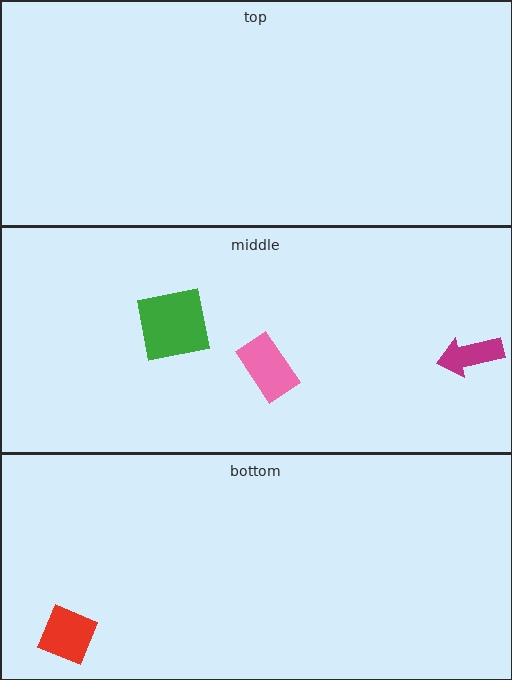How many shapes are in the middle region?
3.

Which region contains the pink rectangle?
The middle region.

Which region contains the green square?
The middle region.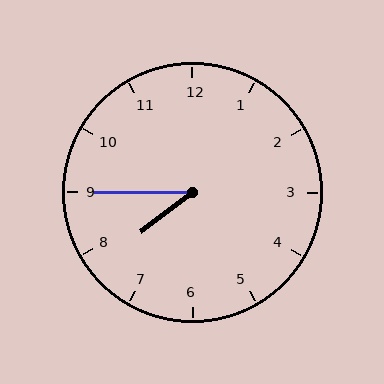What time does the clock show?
7:45.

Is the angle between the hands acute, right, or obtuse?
It is acute.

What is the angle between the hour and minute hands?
Approximately 38 degrees.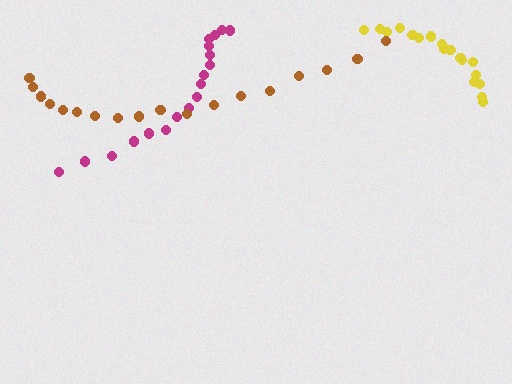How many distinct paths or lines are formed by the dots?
There are 3 distinct paths.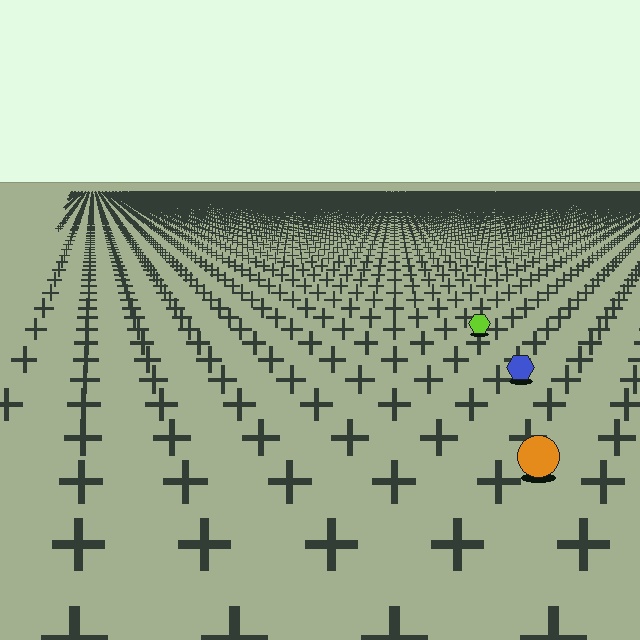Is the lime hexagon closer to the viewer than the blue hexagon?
No. The blue hexagon is closer — you can tell from the texture gradient: the ground texture is coarser near it.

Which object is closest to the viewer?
The orange circle is closest. The texture marks near it are larger and more spread out.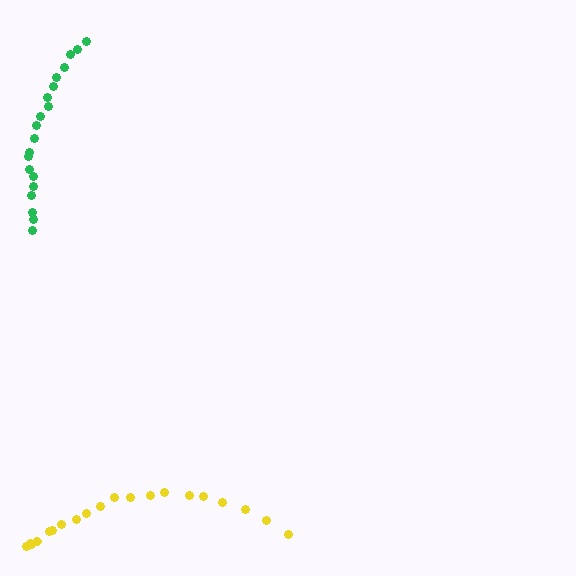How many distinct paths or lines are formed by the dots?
There are 2 distinct paths.